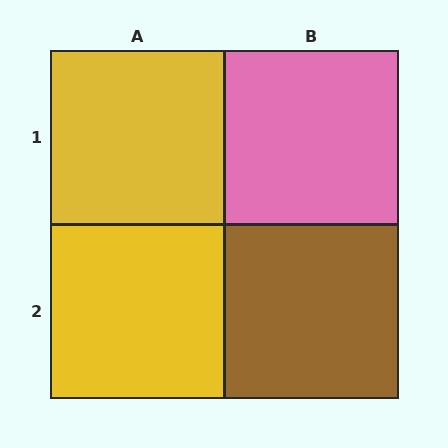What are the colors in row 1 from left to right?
Yellow, pink.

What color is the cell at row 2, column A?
Yellow.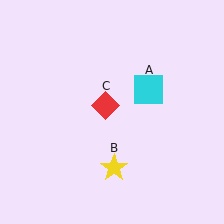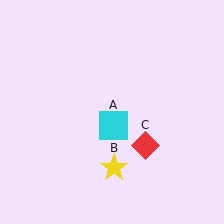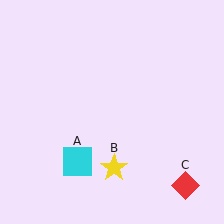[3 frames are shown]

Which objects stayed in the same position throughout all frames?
Yellow star (object B) remained stationary.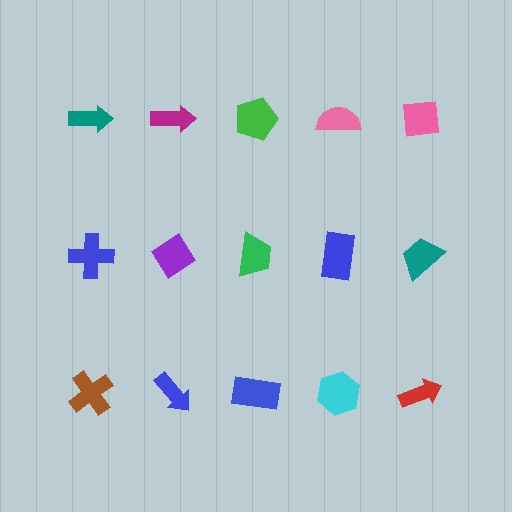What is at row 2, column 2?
A purple diamond.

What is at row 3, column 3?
A blue rectangle.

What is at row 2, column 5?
A teal trapezoid.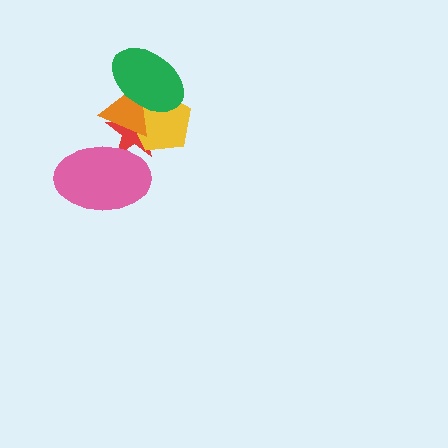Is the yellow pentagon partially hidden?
Yes, it is partially covered by another shape.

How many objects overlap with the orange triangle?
4 objects overlap with the orange triangle.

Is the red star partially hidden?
Yes, it is partially covered by another shape.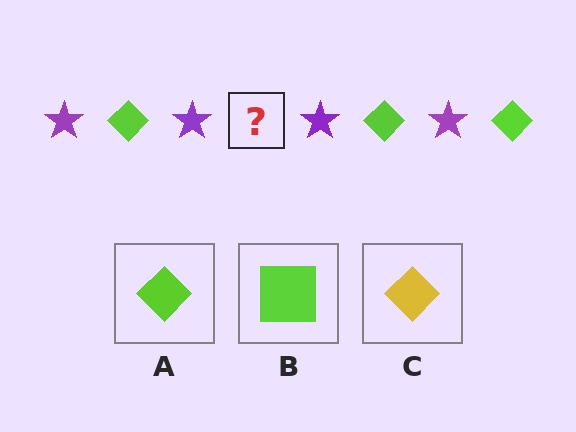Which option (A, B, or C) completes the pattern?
A.